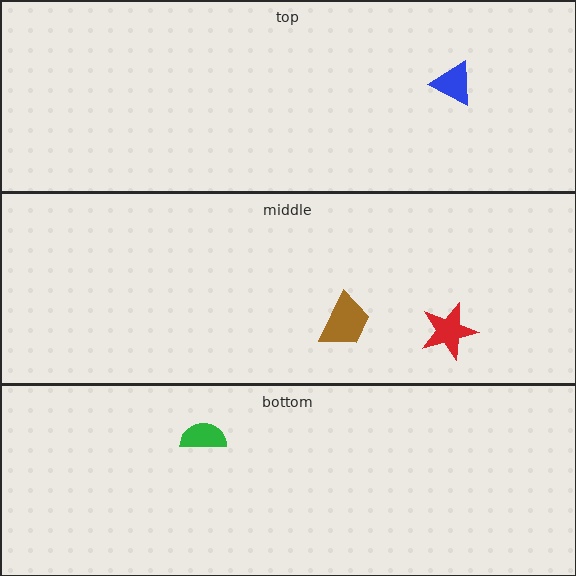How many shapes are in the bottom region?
1.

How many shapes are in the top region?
1.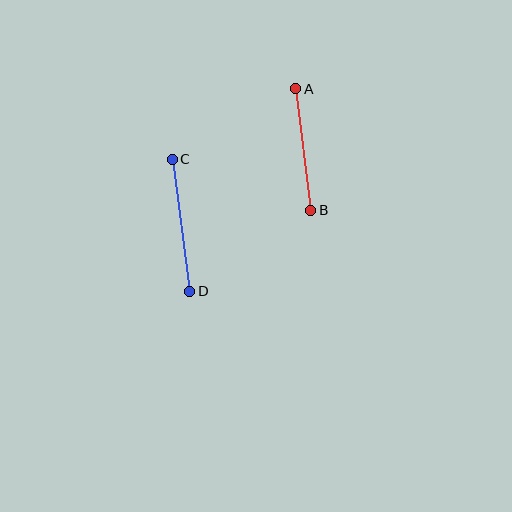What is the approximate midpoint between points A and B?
The midpoint is at approximately (303, 149) pixels.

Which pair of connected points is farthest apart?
Points C and D are farthest apart.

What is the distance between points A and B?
The distance is approximately 123 pixels.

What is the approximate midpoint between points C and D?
The midpoint is at approximately (181, 225) pixels.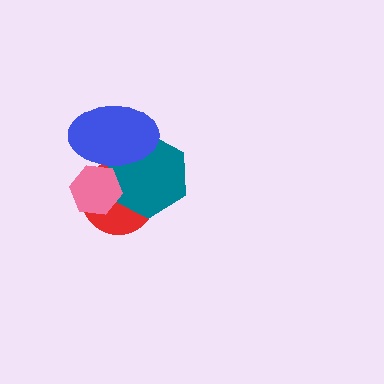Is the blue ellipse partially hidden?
Yes, it is partially covered by another shape.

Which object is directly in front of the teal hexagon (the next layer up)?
The blue ellipse is directly in front of the teal hexagon.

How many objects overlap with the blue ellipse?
3 objects overlap with the blue ellipse.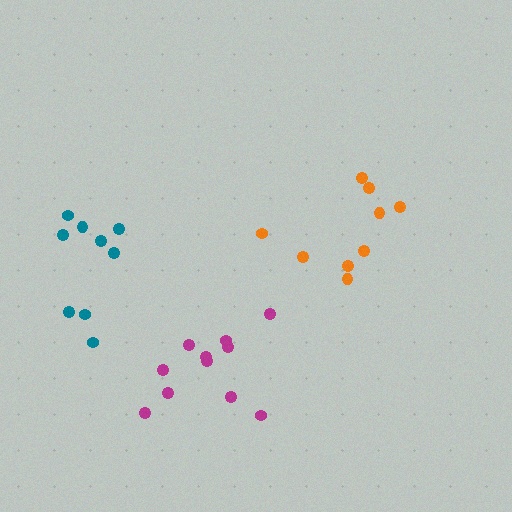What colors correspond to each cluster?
The clusters are colored: teal, orange, magenta.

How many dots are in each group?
Group 1: 9 dots, Group 2: 9 dots, Group 3: 11 dots (29 total).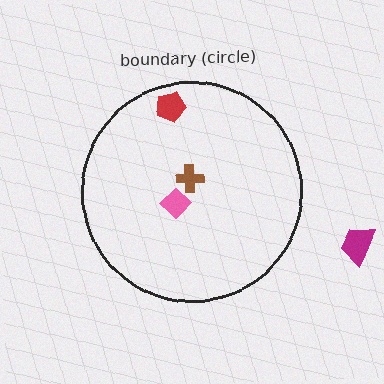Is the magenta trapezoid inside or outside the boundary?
Outside.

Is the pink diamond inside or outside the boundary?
Inside.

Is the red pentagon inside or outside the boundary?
Inside.